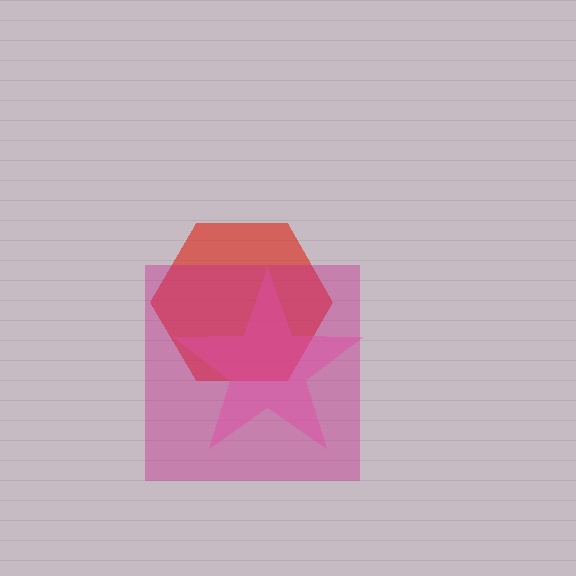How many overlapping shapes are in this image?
There are 3 overlapping shapes in the image.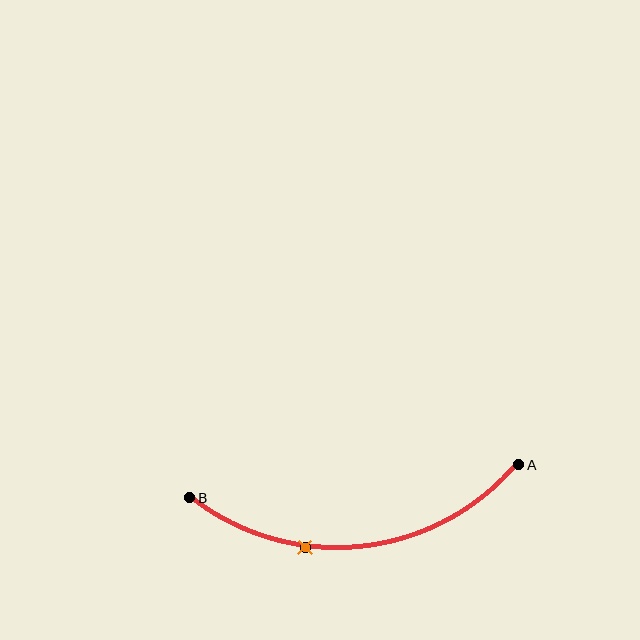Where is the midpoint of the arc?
The arc midpoint is the point on the curve farthest from the straight line joining A and B. It sits below that line.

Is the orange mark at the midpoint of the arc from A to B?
No. The orange mark lies on the arc but is closer to endpoint B. The arc midpoint would be at the point on the curve equidistant along the arc from both A and B.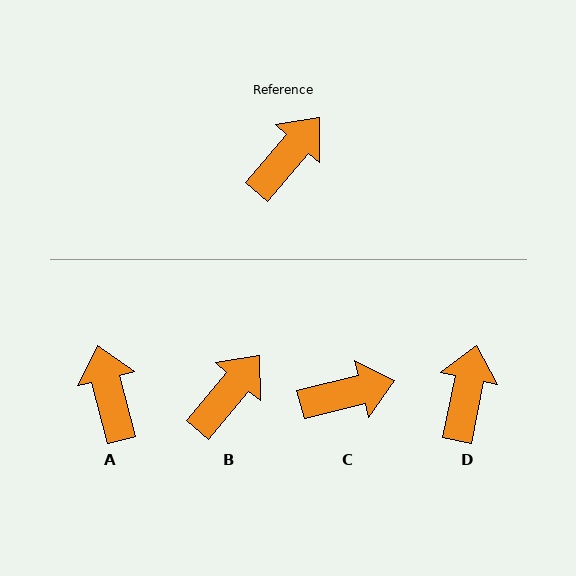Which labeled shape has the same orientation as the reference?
B.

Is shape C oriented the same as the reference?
No, it is off by about 36 degrees.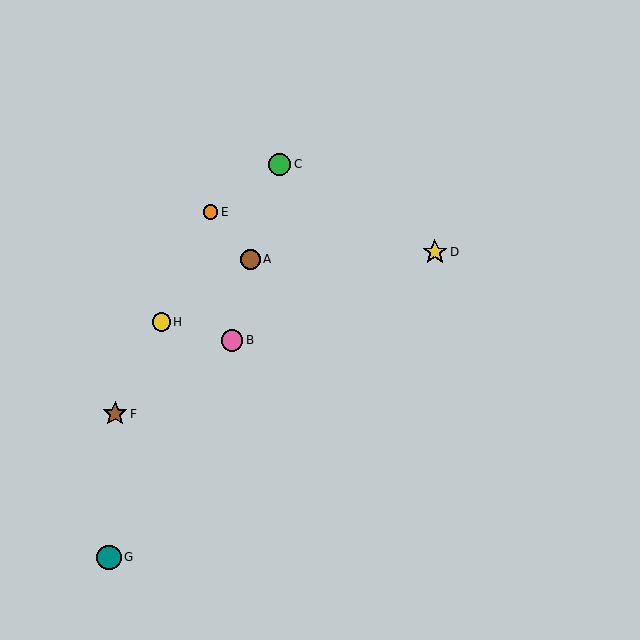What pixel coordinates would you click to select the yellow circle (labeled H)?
Click at (161, 322) to select the yellow circle H.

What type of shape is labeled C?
Shape C is a green circle.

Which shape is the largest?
The teal circle (labeled G) is the largest.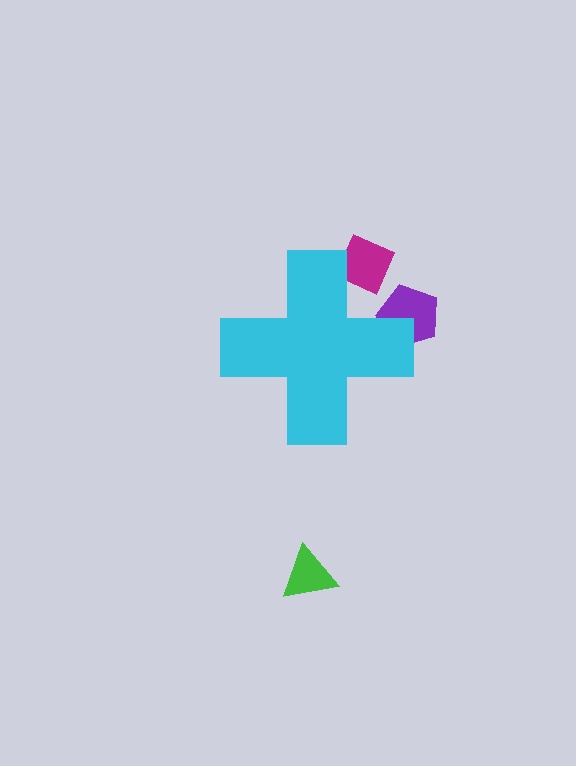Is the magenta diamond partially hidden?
Yes, the magenta diamond is partially hidden behind the cyan cross.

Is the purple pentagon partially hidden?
Yes, the purple pentagon is partially hidden behind the cyan cross.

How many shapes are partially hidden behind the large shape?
2 shapes are partially hidden.